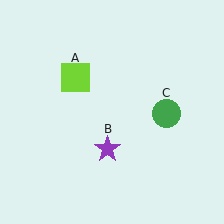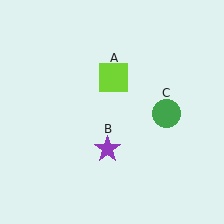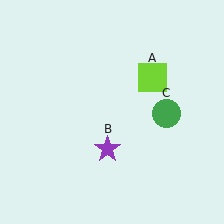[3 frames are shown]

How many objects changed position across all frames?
1 object changed position: lime square (object A).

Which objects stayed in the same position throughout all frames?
Purple star (object B) and green circle (object C) remained stationary.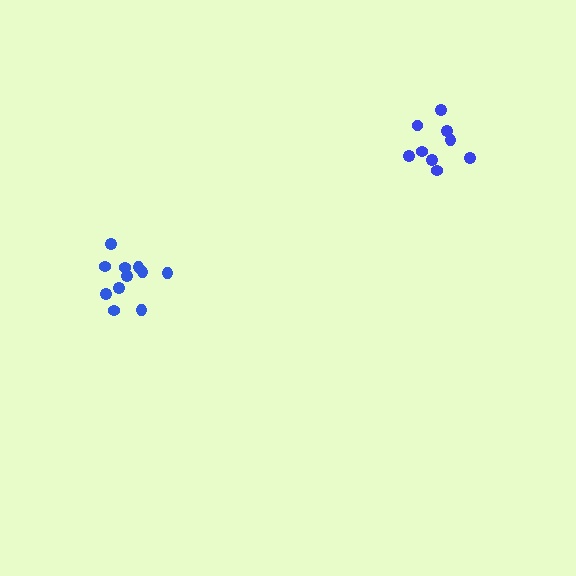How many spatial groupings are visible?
There are 2 spatial groupings.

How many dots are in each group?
Group 1: 11 dots, Group 2: 9 dots (20 total).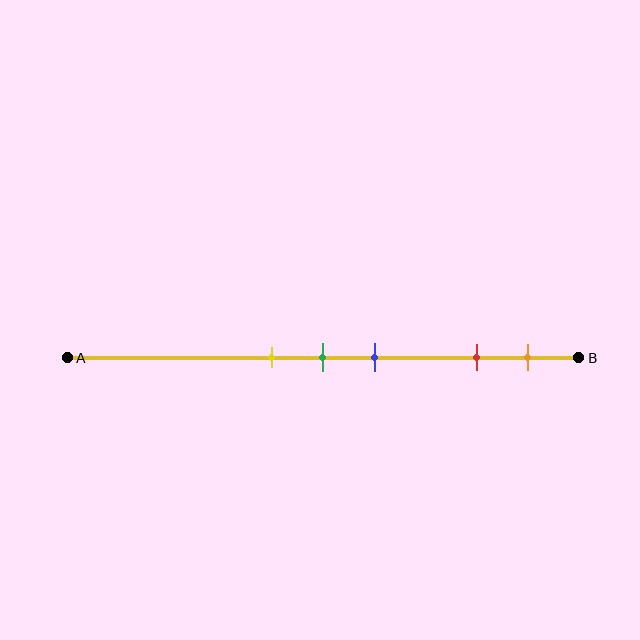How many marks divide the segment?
There are 5 marks dividing the segment.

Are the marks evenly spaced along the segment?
No, the marks are not evenly spaced.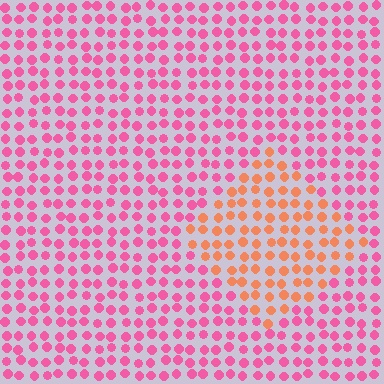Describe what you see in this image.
The image is filled with small pink elements in a uniform arrangement. A diamond-shaped region is visible where the elements are tinted to a slightly different hue, forming a subtle color boundary.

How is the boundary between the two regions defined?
The boundary is defined purely by a slight shift in hue (about 46 degrees). Spacing, size, and orientation are identical on both sides.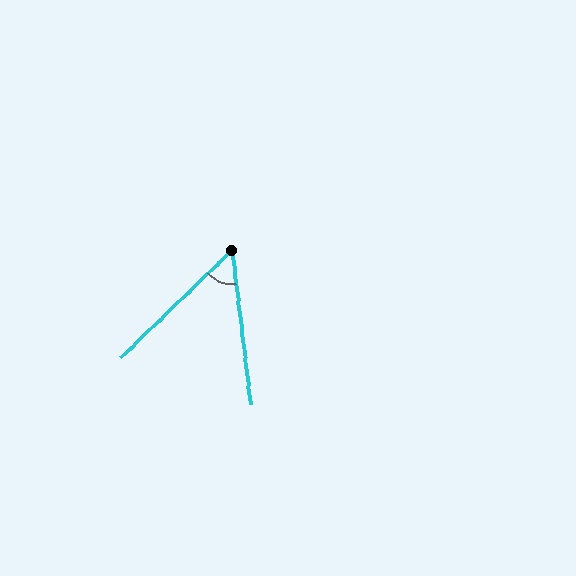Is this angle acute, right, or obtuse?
It is acute.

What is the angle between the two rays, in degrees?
Approximately 53 degrees.